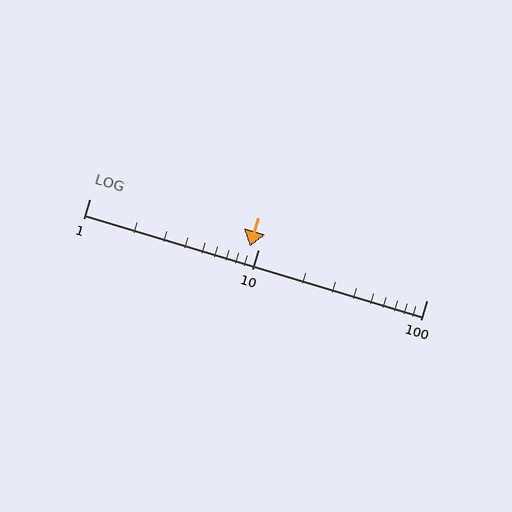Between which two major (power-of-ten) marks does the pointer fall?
The pointer is between 1 and 10.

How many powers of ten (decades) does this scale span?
The scale spans 2 decades, from 1 to 100.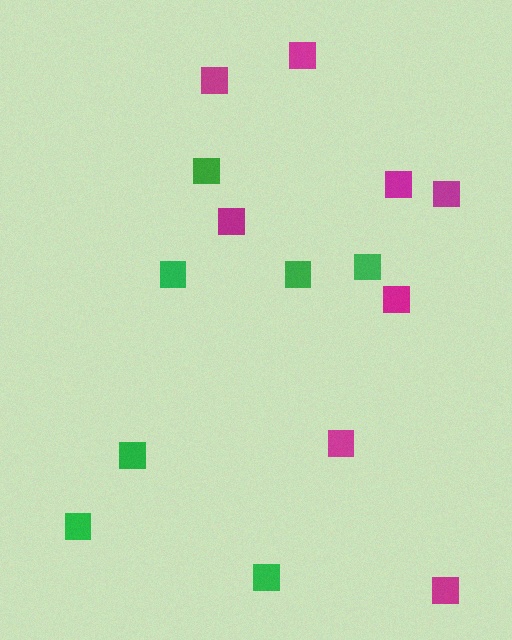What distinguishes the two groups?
There are 2 groups: one group of magenta squares (8) and one group of green squares (7).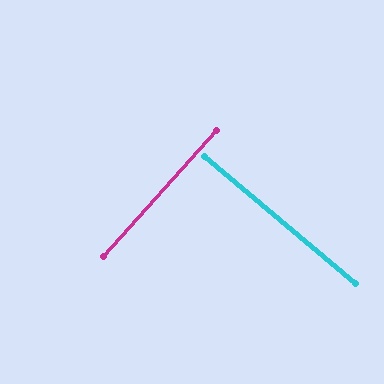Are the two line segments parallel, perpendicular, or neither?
Perpendicular — they meet at approximately 88°.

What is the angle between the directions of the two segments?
Approximately 88 degrees.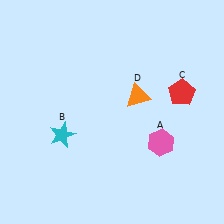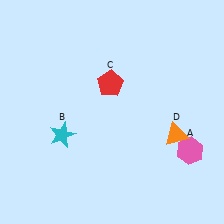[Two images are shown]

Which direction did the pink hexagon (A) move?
The pink hexagon (A) moved right.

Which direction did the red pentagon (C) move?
The red pentagon (C) moved left.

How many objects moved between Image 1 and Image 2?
3 objects moved between the two images.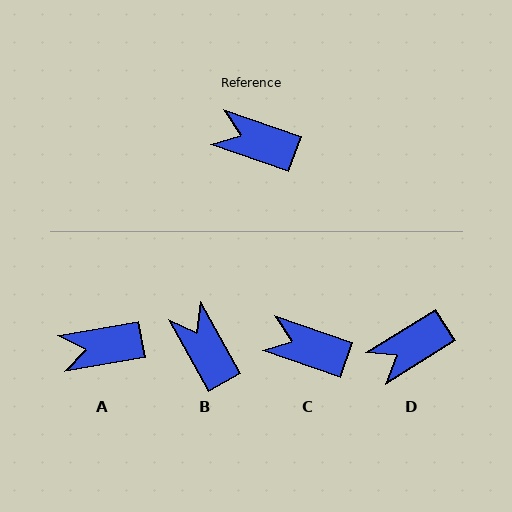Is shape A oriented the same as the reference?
No, it is off by about 29 degrees.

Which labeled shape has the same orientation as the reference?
C.